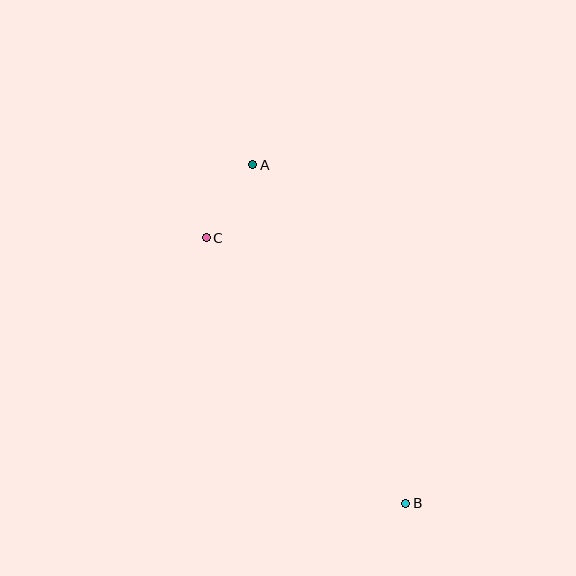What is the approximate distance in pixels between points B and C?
The distance between B and C is approximately 332 pixels.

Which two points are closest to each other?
Points A and C are closest to each other.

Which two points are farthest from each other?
Points A and B are farthest from each other.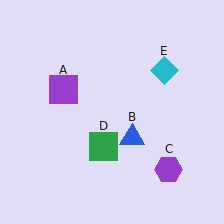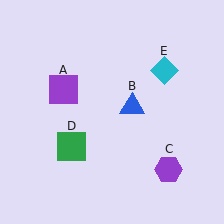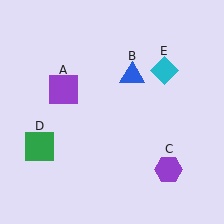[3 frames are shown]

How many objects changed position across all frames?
2 objects changed position: blue triangle (object B), green square (object D).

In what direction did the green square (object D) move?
The green square (object D) moved left.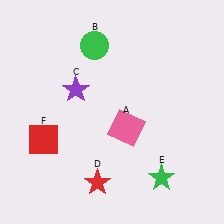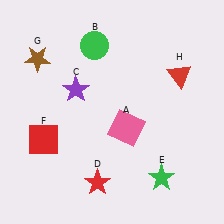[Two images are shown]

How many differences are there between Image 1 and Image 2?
There are 2 differences between the two images.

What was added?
A brown star (G), a red triangle (H) were added in Image 2.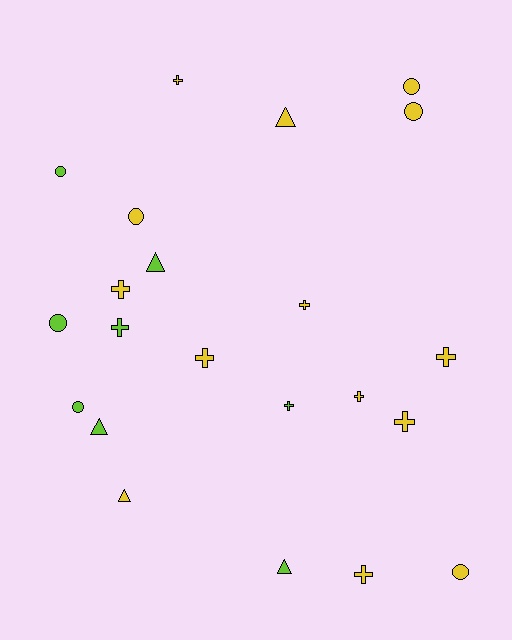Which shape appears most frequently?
Cross, with 10 objects.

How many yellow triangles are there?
There are 2 yellow triangles.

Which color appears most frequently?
Yellow, with 14 objects.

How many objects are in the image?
There are 22 objects.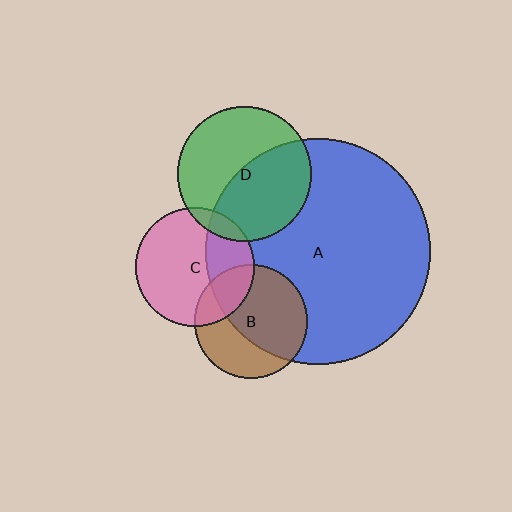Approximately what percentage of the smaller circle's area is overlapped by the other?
Approximately 60%.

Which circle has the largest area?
Circle A (blue).